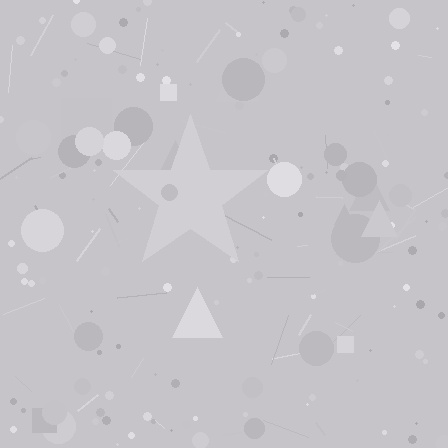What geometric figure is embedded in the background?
A star is embedded in the background.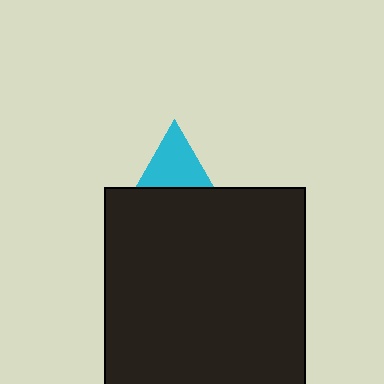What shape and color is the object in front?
The object in front is a black square.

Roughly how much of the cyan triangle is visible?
About half of it is visible (roughly 51%).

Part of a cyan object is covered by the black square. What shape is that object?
It is a triangle.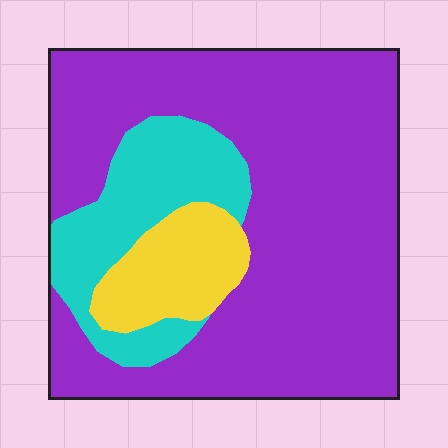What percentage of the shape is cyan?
Cyan covers 18% of the shape.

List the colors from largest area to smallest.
From largest to smallest: purple, cyan, yellow.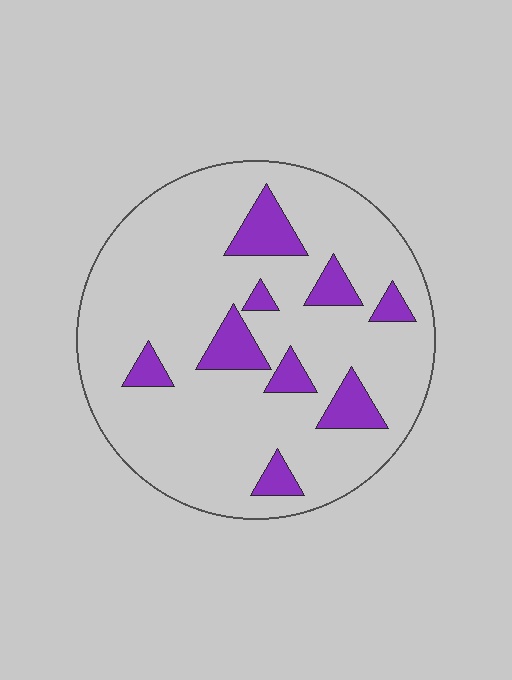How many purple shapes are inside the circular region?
9.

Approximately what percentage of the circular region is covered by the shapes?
Approximately 15%.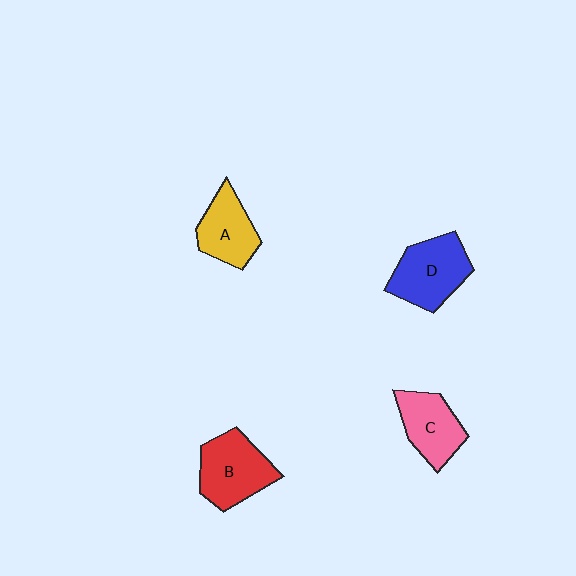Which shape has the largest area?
Shape D (blue).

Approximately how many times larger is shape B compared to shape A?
Approximately 1.3 times.